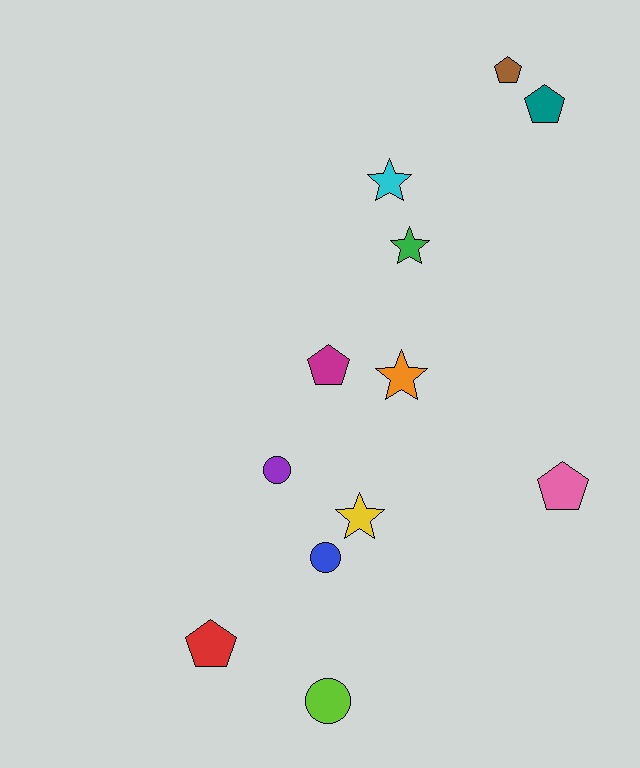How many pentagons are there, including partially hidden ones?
There are 5 pentagons.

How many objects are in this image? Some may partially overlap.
There are 12 objects.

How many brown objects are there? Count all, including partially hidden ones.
There is 1 brown object.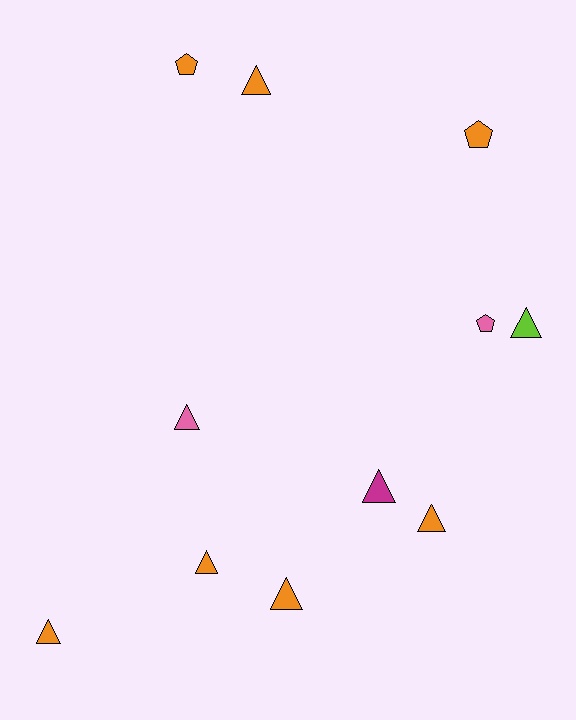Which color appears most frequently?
Orange, with 7 objects.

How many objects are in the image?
There are 11 objects.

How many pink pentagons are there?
There is 1 pink pentagon.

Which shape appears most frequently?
Triangle, with 8 objects.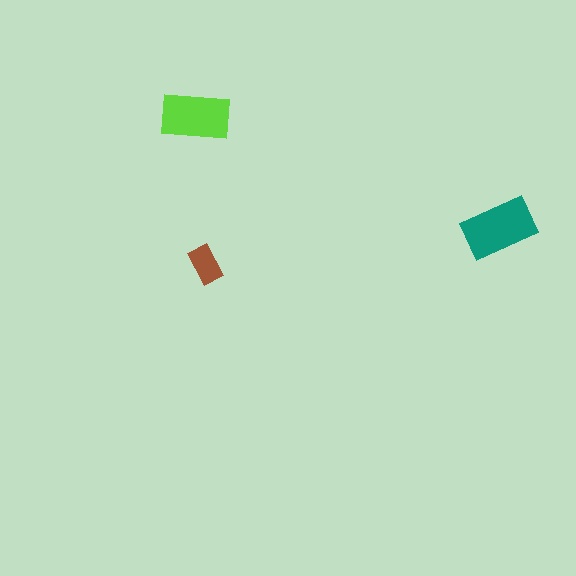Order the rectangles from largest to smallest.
the teal one, the lime one, the brown one.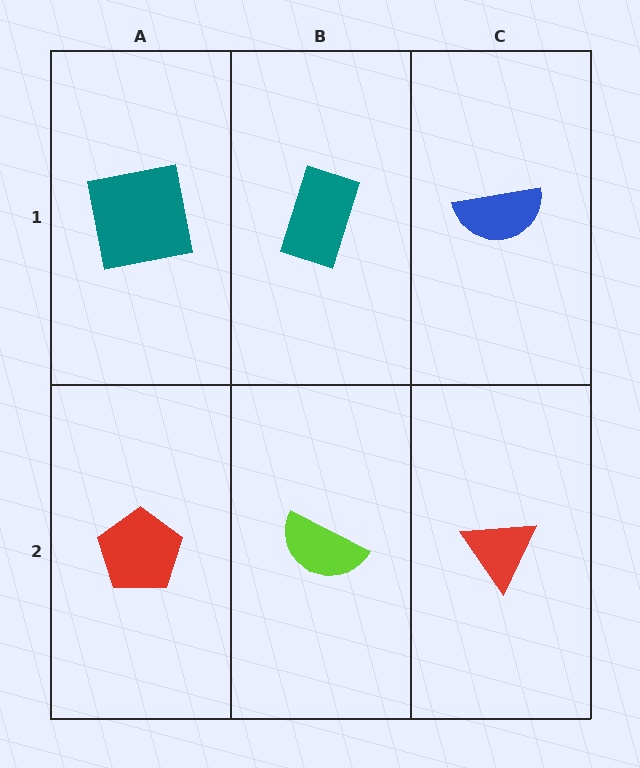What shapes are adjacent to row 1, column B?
A lime semicircle (row 2, column B), a teal square (row 1, column A), a blue semicircle (row 1, column C).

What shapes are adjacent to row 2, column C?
A blue semicircle (row 1, column C), a lime semicircle (row 2, column B).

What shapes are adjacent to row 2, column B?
A teal rectangle (row 1, column B), a red pentagon (row 2, column A), a red triangle (row 2, column C).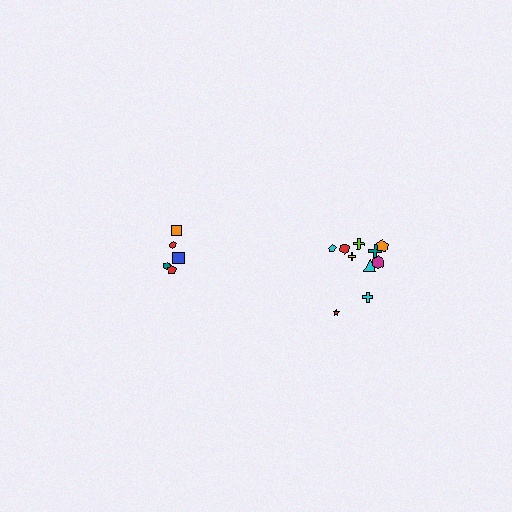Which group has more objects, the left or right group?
The right group.